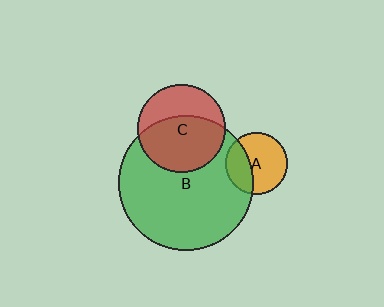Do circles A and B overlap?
Yes.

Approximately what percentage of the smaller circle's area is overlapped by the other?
Approximately 35%.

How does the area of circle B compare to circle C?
Approximately 2.3 times.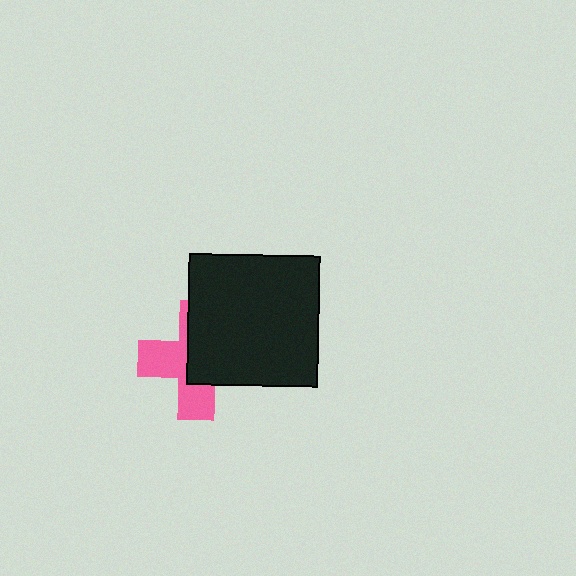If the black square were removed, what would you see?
You would see the complete pink cross.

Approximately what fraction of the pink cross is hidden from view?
Roughly 54% of the pink cross is hidden behind the black square.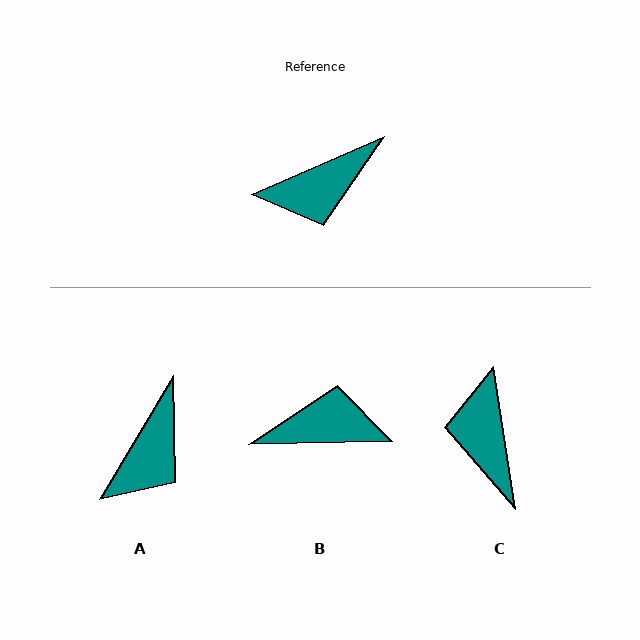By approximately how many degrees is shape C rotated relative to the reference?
Approximately 105 degrees clockwise.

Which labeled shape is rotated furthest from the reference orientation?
B, about 158 degrees away.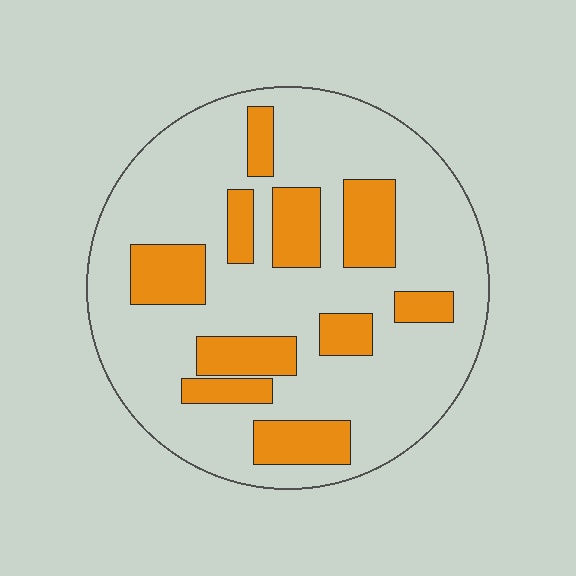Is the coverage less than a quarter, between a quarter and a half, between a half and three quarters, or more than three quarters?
Between a quarter and a half.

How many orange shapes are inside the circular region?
10.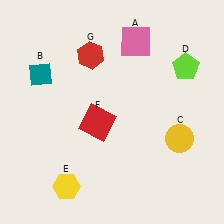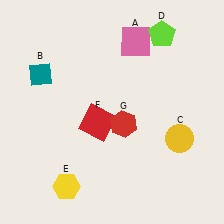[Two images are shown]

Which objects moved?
The objects that moved are: the lime pentagon (D), the red hexagon (G).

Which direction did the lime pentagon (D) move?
The lime pentagon (D) moved up.